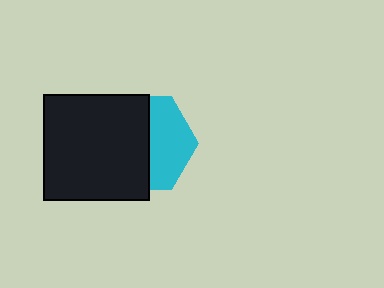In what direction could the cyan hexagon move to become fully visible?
The cyan hexagon could move right. That would shift it out from behind the black square entirely.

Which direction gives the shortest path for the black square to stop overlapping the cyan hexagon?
Moving left gives the shortest separation.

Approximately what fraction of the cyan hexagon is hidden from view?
Roughly 56% of the cyan hexagon is hidden behind the black square.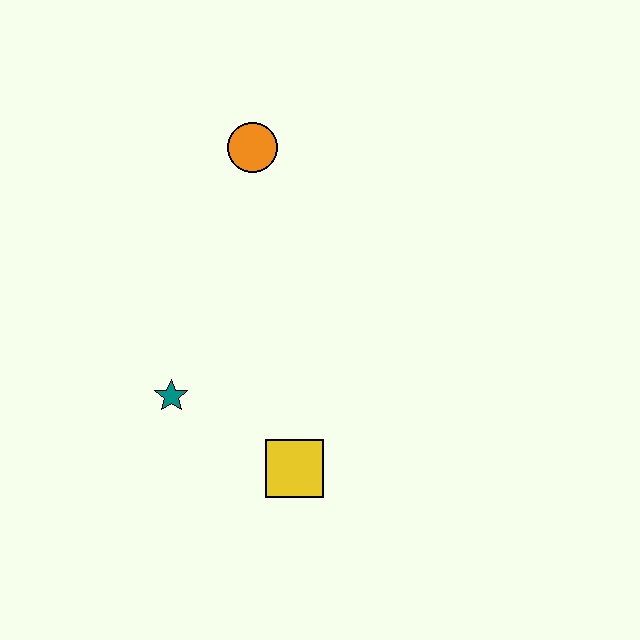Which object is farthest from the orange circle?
The yellow square is farthest from the orange circle.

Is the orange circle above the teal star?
Yes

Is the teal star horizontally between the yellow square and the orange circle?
No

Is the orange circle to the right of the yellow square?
No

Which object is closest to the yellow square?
The teal star is closest to the yellow square.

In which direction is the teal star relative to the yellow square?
The teal star is to the left of the yellow square.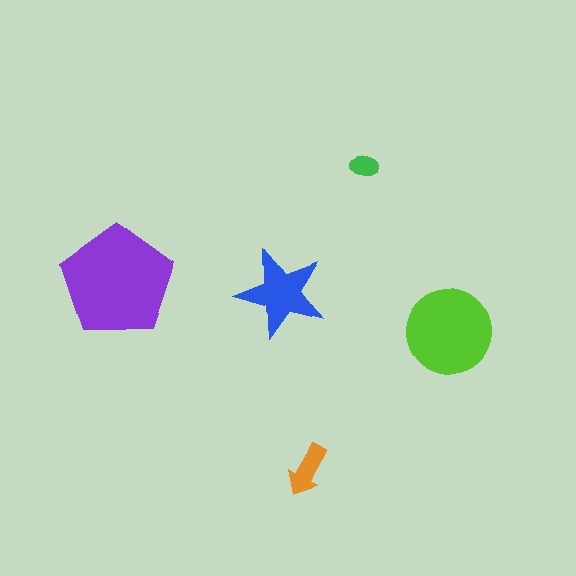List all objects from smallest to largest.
The green ellipse, the orange arrow, the blue star, the lime circle, the purple pentagon.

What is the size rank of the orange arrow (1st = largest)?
4th.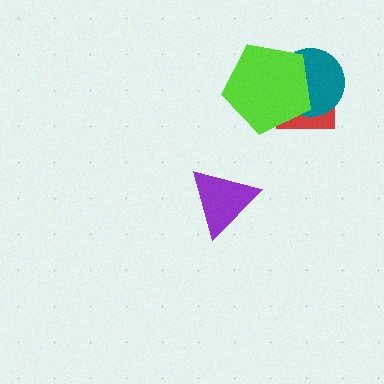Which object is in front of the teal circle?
The lime pentagon is in front of the teal circle.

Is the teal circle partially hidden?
Yes, it is partially covered by another shape.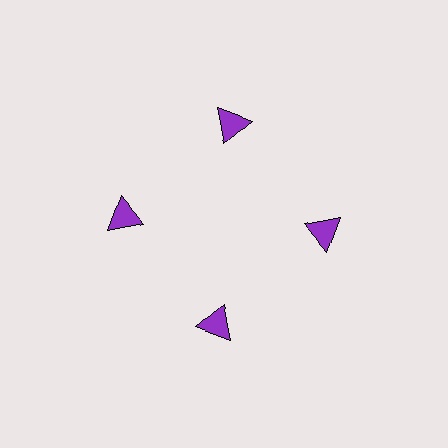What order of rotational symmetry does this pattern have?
This pattern has 4-fold rotational symmetry.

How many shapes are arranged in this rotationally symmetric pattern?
There are 4 shapes, arranged in 4 groups of 1.